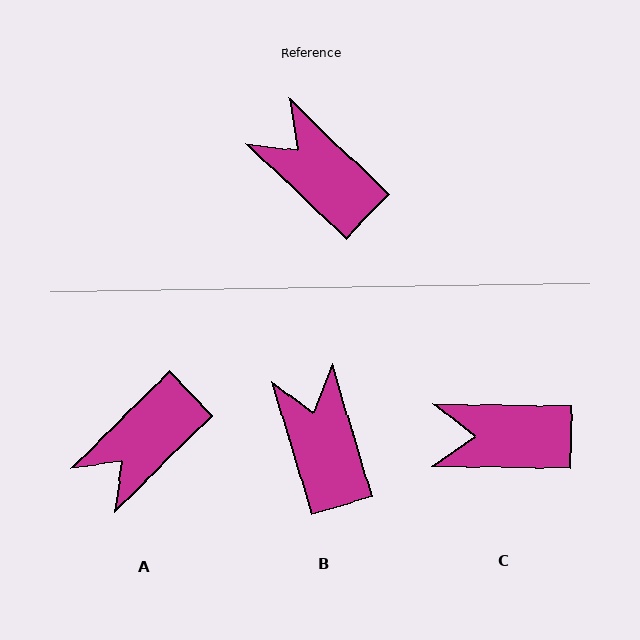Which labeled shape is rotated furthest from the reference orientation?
A, about 89 degrees away.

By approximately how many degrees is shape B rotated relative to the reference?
Approximately 29 degrees clockwise.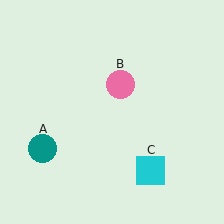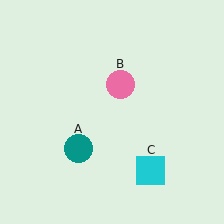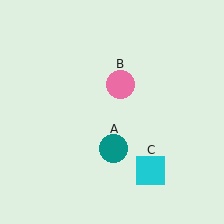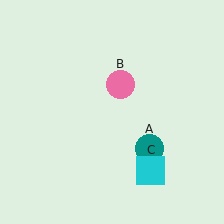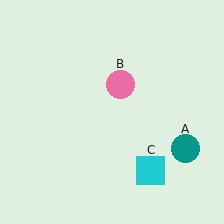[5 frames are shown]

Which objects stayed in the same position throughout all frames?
Pink circle (object B) and cyan square (object C) remained stationary.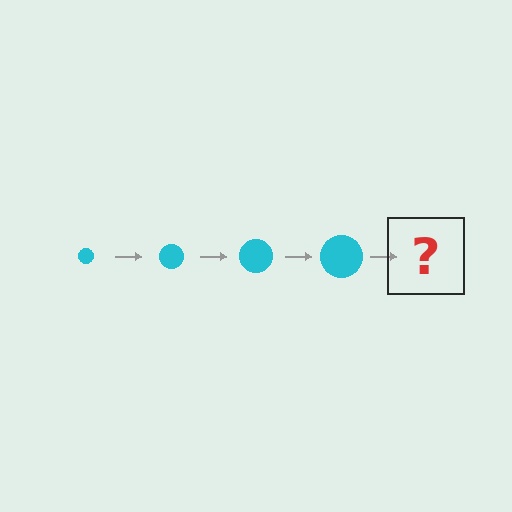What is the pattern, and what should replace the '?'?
The pattern is that the circle gets progressively larger each step. The '?' should be a cyan circle, larger than the previous one.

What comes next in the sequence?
The next element should be a cyan circle, larger than the previous one.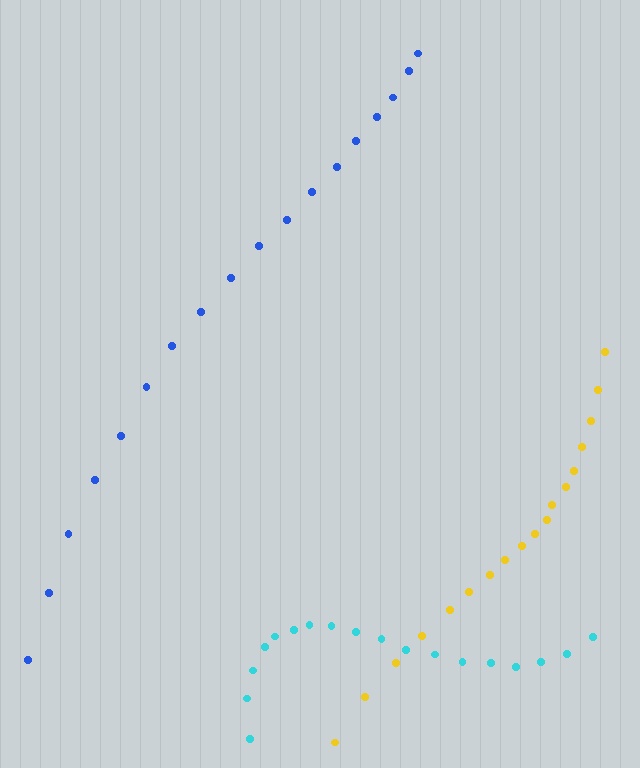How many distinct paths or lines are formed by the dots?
There are 3 distinct paths.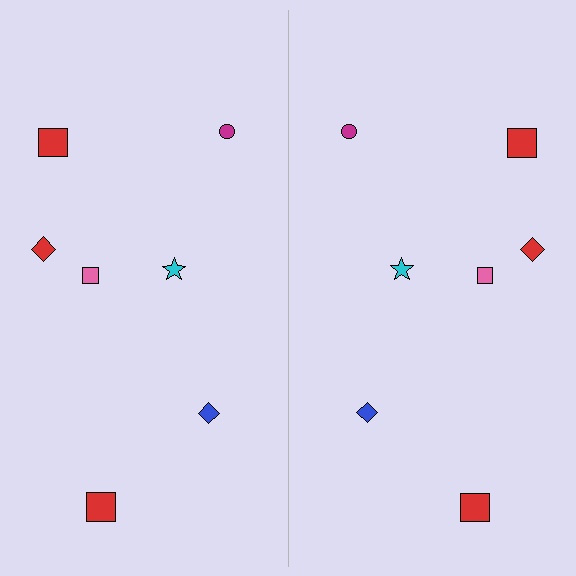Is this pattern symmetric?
Yes, this pattern has bilateral (reflection) symmetry.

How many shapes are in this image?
There are 14 shapes in this image.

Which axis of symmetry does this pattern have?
The pattern has a vertical axis of symmetry running through the center of the image.